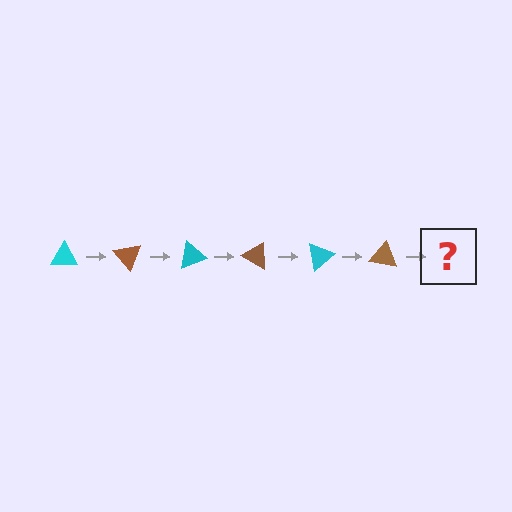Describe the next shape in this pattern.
It should be a cyan triangle, rotated 300 degrees from the start.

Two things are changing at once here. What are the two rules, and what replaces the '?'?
The two rules are that it rotates 50 degrees each step and the color cycles through cyan and brown. The '?' should be a cyan triangle, rotated 300 degrees from the start.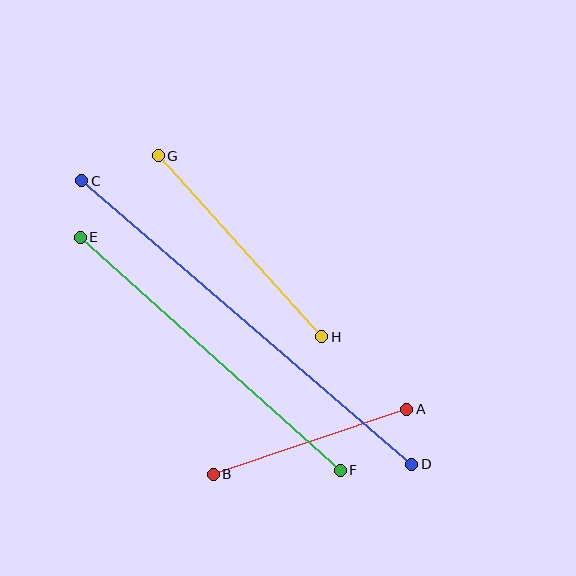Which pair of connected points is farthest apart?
Points C and D are farthest apart.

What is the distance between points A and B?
The distance is approximately 204 pixels.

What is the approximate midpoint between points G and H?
The midpoint is at approximately (240, 246) pixels.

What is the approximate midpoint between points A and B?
The midpoint is at approximately (310, 442) pixels.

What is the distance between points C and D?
The distance is approximately 435 pixels.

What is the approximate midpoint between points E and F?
The midpoint is at approximately (210, 354) pixels.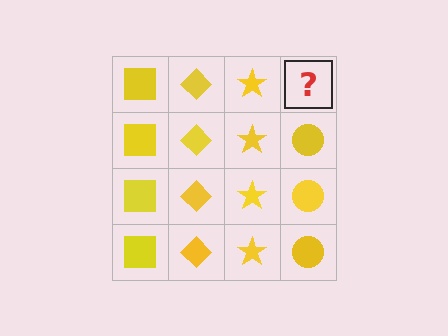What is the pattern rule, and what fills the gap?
The rule is that each column has a consistent shape. The gap should be filled with a yellow circle.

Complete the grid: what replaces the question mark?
The question mark should be replaced with a yellow circle.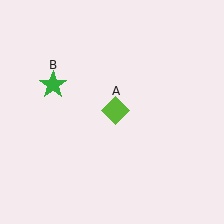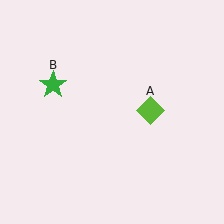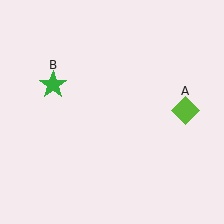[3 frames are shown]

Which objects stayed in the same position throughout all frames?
Green star (object B) remained stationary.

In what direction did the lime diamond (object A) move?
The lime diamond (object A) moved right.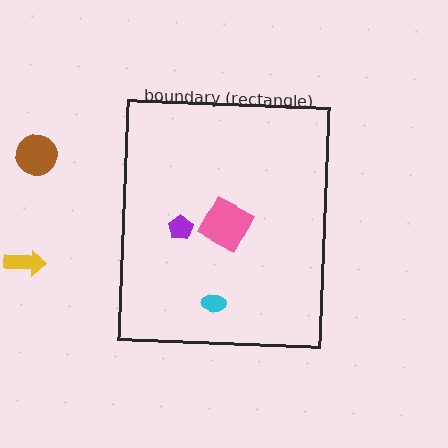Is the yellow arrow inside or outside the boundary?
Outside.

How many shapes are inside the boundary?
4 inside, 2 outside.